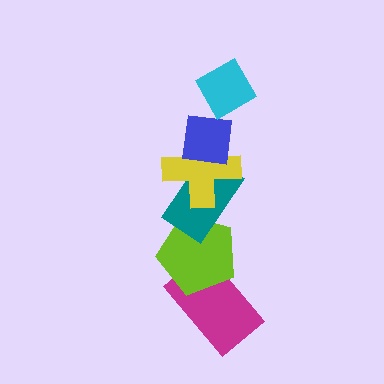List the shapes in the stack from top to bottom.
From top to bottom: the cyan diamond, the blue square, the yellow cross, the teal rectangle, the lime pentagon, the magenta rectangle.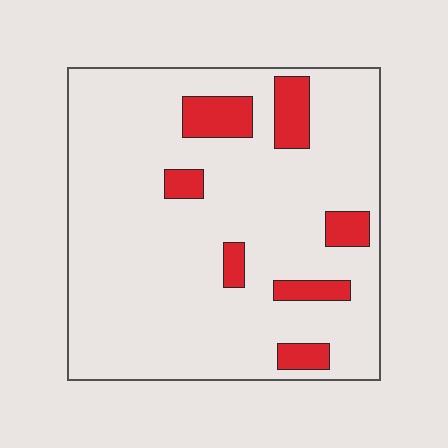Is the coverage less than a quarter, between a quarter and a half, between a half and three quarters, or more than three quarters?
Less than a quarter.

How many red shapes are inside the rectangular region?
7.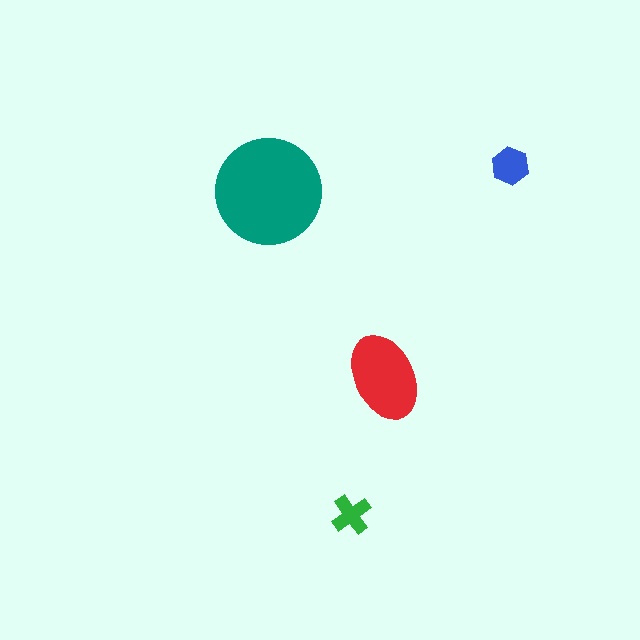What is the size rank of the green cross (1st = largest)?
4th.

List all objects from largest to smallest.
The teal circle, the red ellipse, the blue hexagon, the green cross.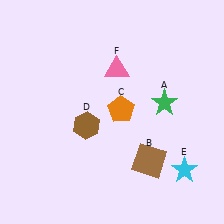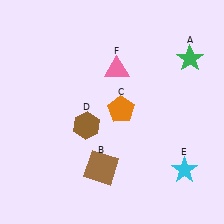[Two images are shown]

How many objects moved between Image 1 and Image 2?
2 objects moved between the two images.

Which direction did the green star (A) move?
The green star (A) moved up.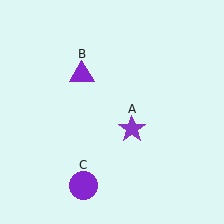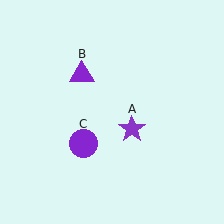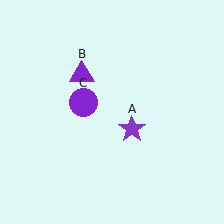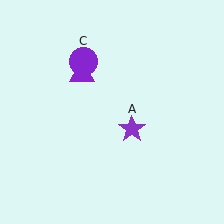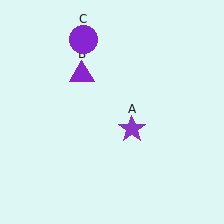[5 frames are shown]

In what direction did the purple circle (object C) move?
The purple circle (object C) moved up.